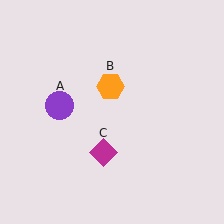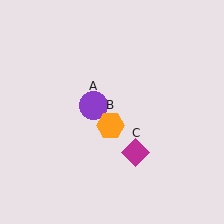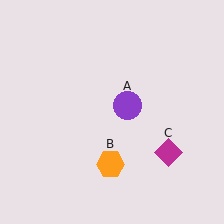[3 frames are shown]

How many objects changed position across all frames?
3 objects changed position: purple circle (object A), orange hexagon (object B), magenta diamond (object C).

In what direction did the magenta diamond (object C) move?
The magenta diamond (object C) moved right.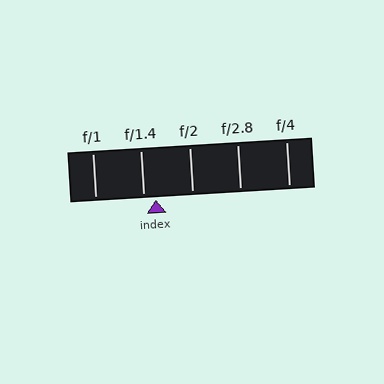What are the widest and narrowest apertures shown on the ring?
The widest aperture shown is f/1 and the narrowest is f/4.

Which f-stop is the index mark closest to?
The index mark is closest to f/1.4.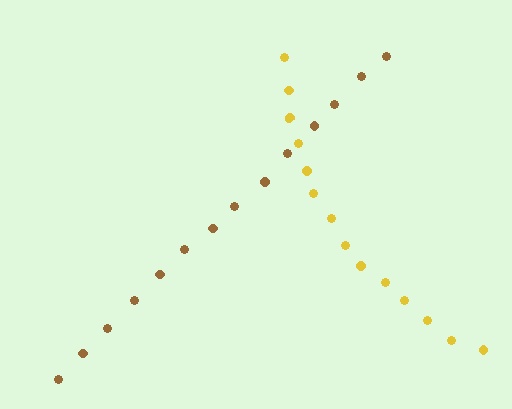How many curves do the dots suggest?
There are 2 distinct paths.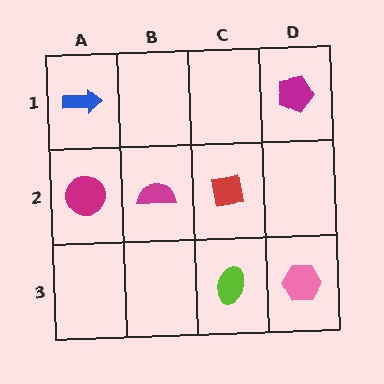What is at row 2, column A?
A magenta circle.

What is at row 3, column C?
A lime ellipse.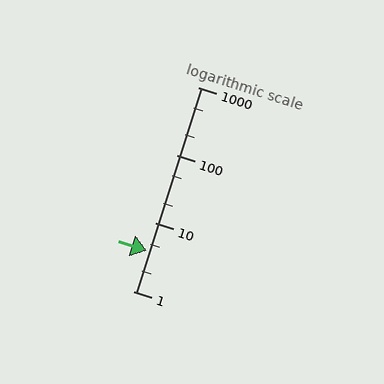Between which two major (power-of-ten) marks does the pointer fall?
The pointer is between 1 and 10.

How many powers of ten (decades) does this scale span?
The scale spans 3 decades, from 1 to 1000.